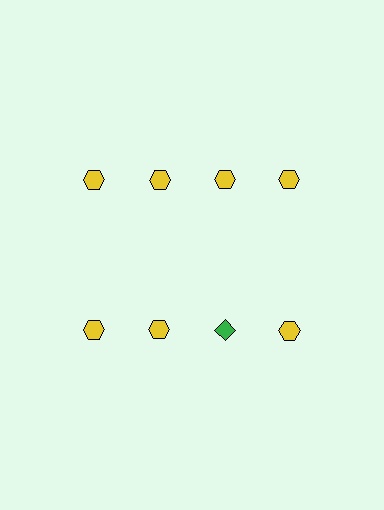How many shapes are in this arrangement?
There are 8 shapes arranged in a grid pattern.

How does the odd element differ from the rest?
It differs in both color (green instead of yellow) and shape (diamond instead of hexagon).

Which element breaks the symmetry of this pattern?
The green diamond in the second row, center column breaks the symmetry. All other shapes are yellow hexagons.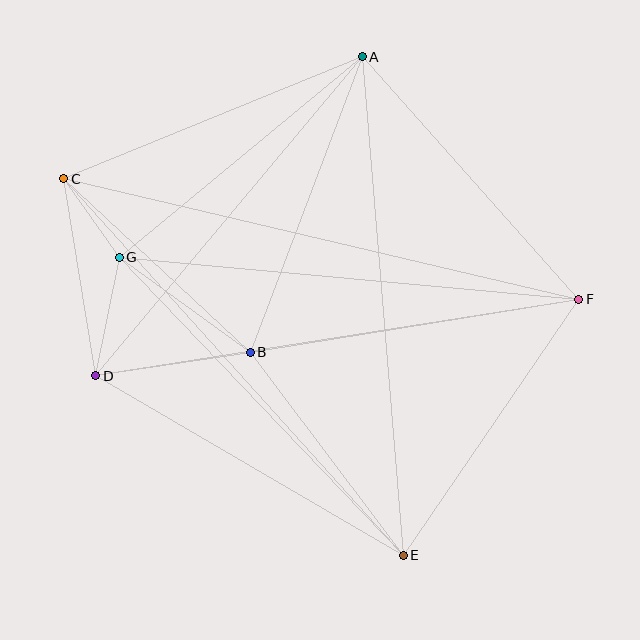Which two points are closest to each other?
Points C and G are closest to each other.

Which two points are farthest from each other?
Points C and F are farthest from each other.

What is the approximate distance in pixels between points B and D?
The distance between B and D is approximately 156 pixels.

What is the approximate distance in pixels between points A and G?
The distance between A and G is approximately 315 pixels.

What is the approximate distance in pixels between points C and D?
The distance between C and D is approximately 199 pixels.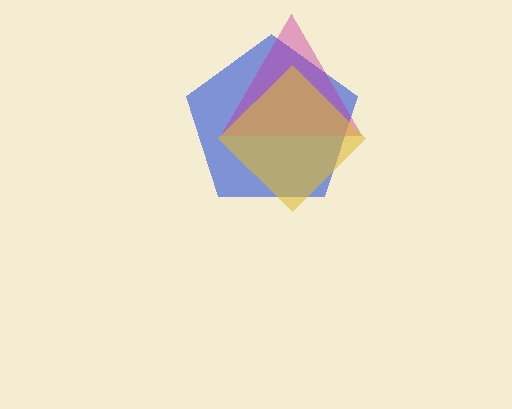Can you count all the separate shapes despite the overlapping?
Yes, there are 3 separate shapes.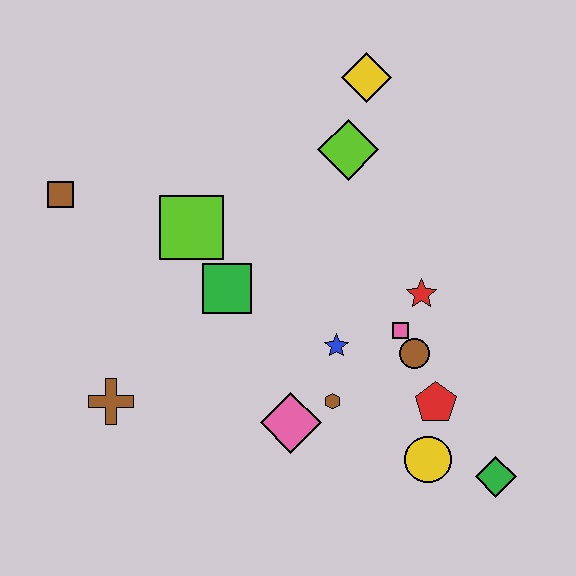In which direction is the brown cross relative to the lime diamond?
The brown cross is below the lime diamond.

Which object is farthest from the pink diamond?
The yellow diamond is farthest from the pink diamond.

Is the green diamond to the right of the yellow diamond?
Yes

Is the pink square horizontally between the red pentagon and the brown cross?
Yes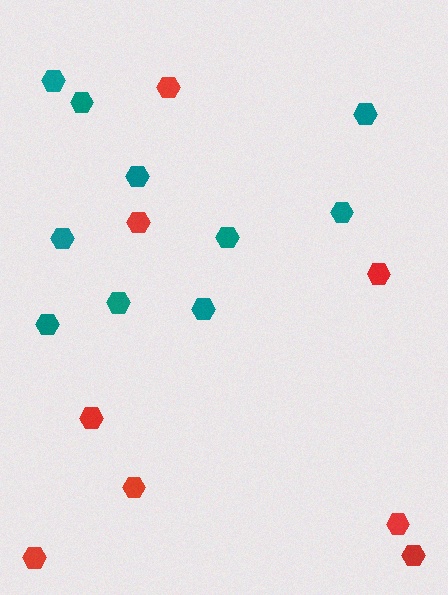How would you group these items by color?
There are 2 groups: one group of teal hexagons (10) and one group of red hexagons (8).